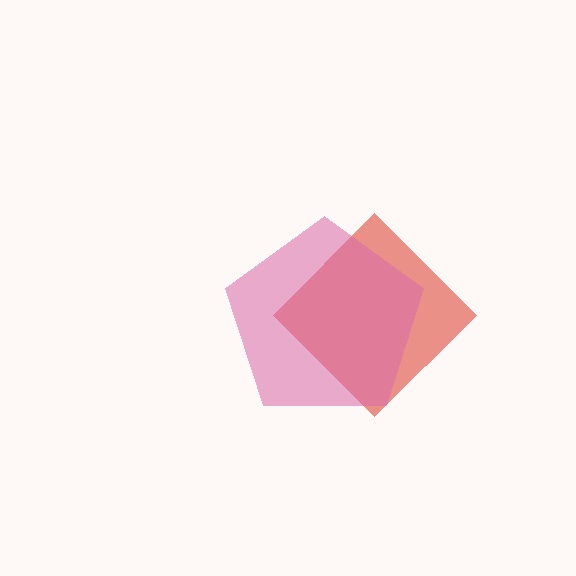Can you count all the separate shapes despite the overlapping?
Yes, there are 2 separate shapes.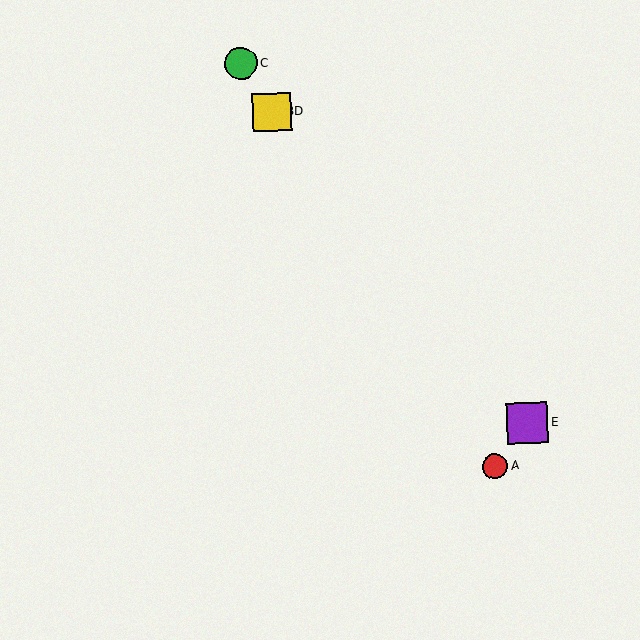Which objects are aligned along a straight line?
Objects A, B, C, D are aligned along a straight line.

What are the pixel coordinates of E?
Object E is at (528, 423).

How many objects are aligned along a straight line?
4 objects (A, B, C, D) are aligned along a straight line.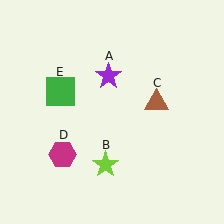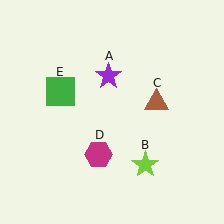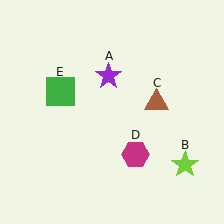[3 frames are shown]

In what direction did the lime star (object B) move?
The lime star (object B) moved right.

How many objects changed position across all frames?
2 objects changed position: lime star (object B), magenta hexagon (object D).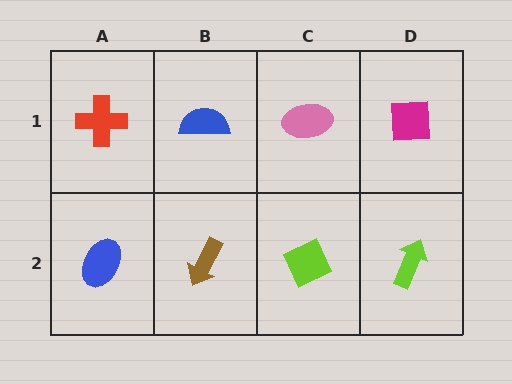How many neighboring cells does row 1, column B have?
3.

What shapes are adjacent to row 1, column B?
A brown arrow (row 2, column B), a red cross (row 1, column A), a pink ellipse (row 1, column C).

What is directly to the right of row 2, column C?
A lime arrow.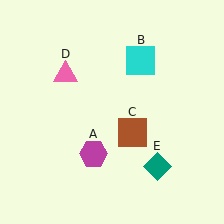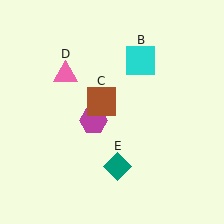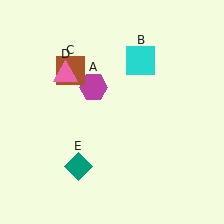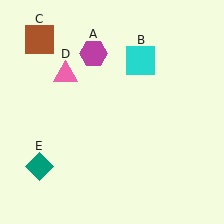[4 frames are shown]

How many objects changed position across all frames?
3 objects changed position: magenta hexagon (object A), brown square (object C), teal diamond (object E).